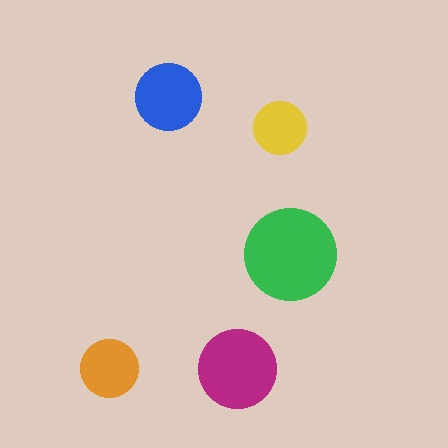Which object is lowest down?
The magenta circle is bottommost.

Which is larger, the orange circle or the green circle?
The green one.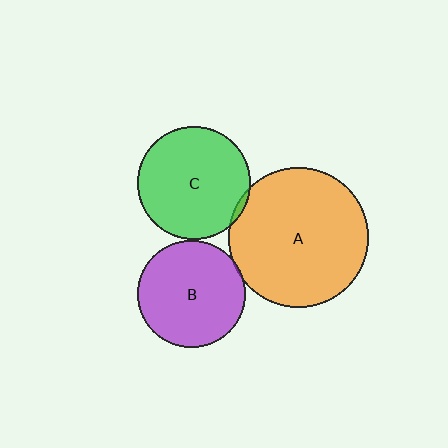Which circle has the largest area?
Circle A (orange).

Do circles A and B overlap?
Yes.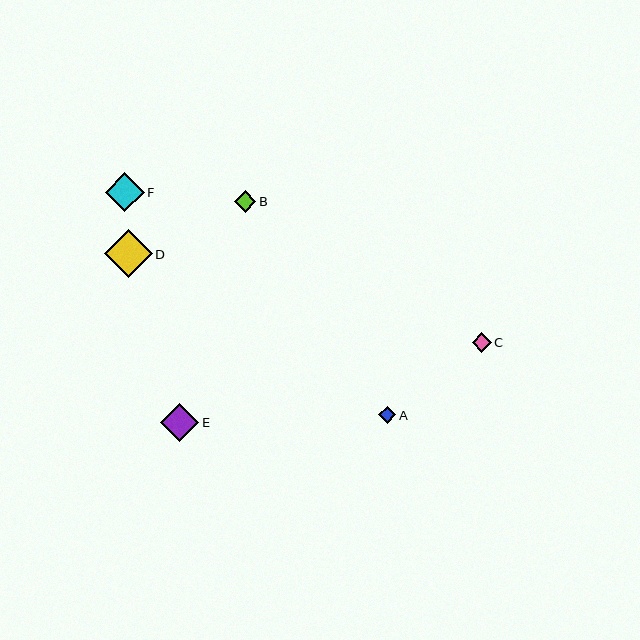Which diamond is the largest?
Diamond D is the largest with a size of approximately 48 pixels.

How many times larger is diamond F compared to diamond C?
Diamond F is approximately 2.0 times the size of diamond C.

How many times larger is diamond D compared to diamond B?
Diamond D is approximately 2.3 times the size of diamond B.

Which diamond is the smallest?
Diamond A is the smallest with a size of approximately 17 pixels.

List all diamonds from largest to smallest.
From largest to smallest: D, F, E, B, C, A.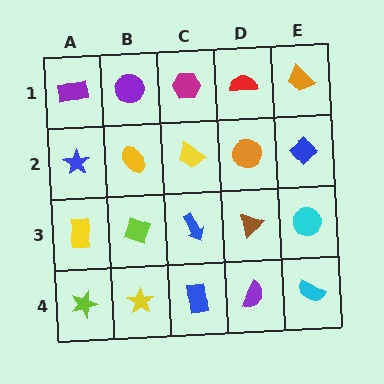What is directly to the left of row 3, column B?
A yellow rectangle.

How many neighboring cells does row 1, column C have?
3.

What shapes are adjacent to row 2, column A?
A purple rectangle (row 1, column A), a yellow rectangle (row 3, column A), a yellow ellipse (row 2, column B).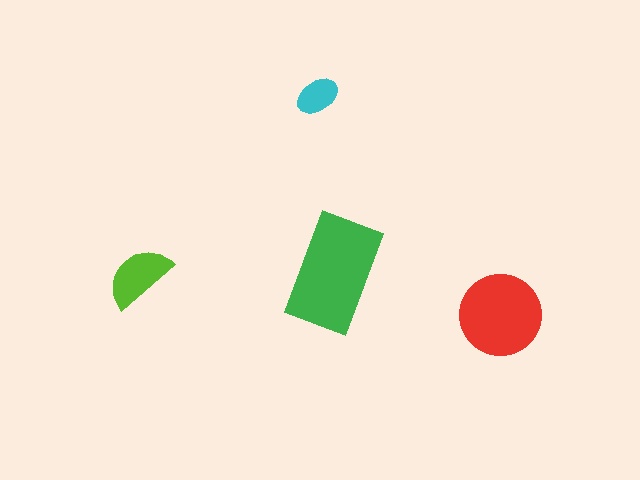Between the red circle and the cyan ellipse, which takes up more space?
The red circle.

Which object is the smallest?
The cyan ellipse.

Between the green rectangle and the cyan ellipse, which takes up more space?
The green rectangle.